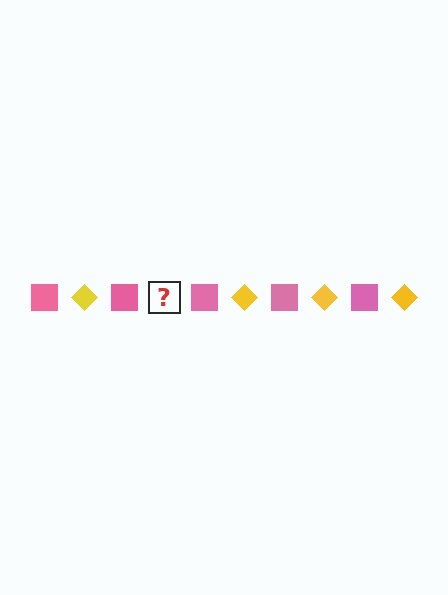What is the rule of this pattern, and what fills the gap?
The rule is that the pattern alternates between pink square and yellow diamond. The gap should be filled with a yellow diamond.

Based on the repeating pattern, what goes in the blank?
The blank should be a yellow diamond.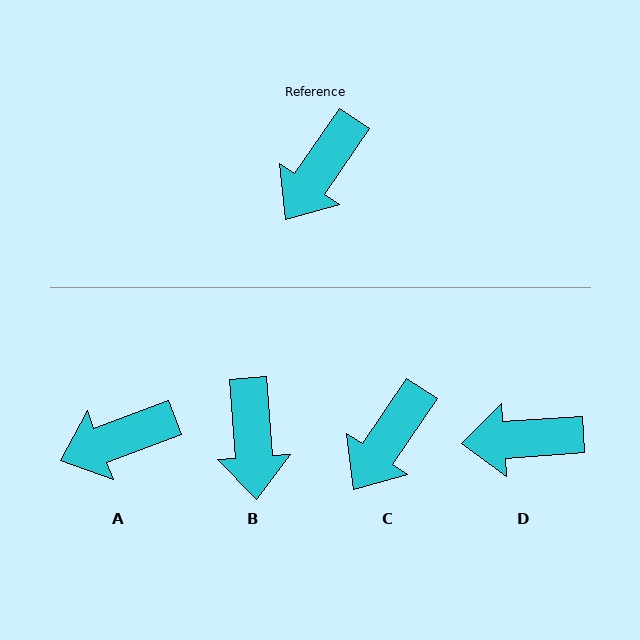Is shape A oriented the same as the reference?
No, it is off by about 35 degrees.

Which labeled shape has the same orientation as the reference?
C.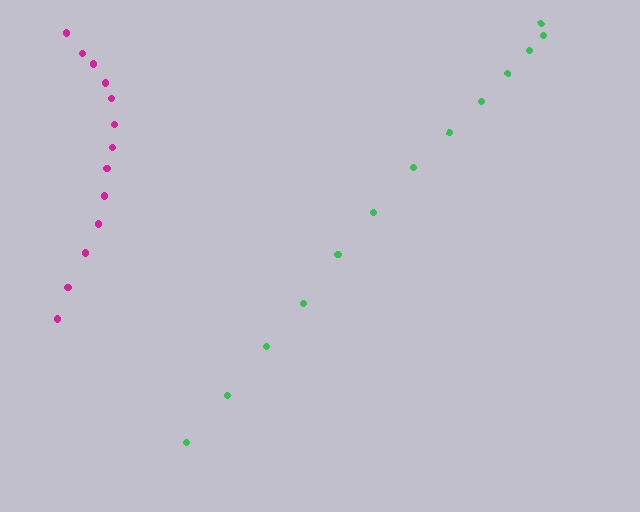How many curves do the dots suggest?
There are 2 distinct paths.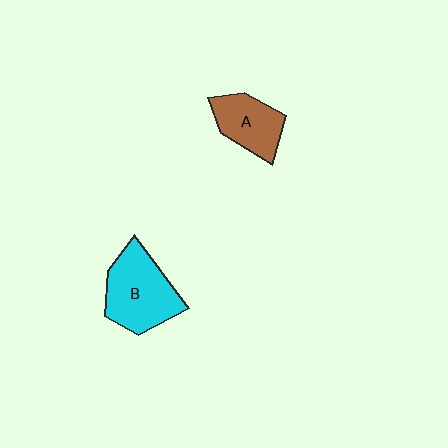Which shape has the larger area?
Shape B (cyan).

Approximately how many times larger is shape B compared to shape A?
Approximately 1.5 times.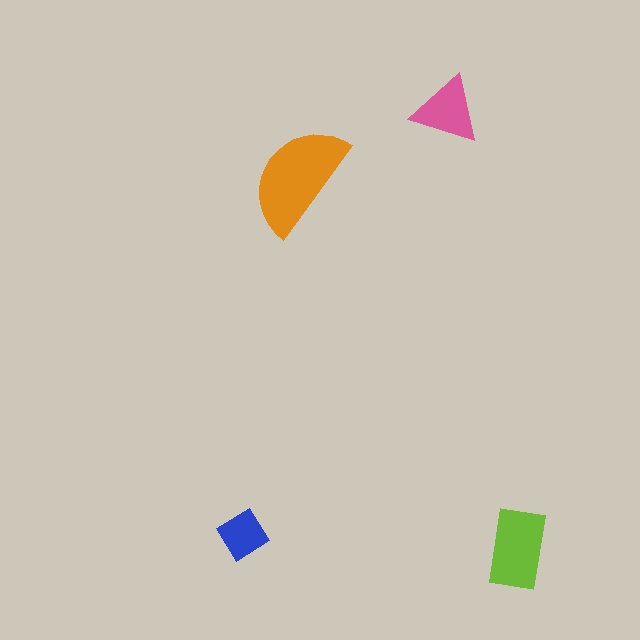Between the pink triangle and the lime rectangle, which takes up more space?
The lime rectangle.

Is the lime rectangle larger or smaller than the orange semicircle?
Smaller.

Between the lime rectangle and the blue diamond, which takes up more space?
The lime rectangle.